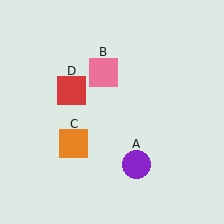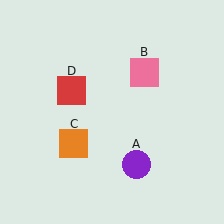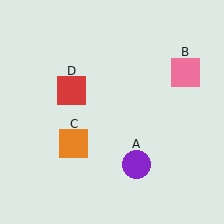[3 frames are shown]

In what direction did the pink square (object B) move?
The pink square (object B) moved right.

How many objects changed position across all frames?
1 object changed position: pink square (object B).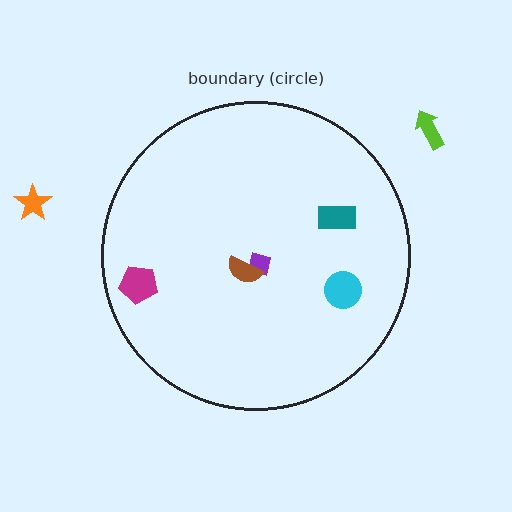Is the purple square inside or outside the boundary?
Inside.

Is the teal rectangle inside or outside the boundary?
Inside.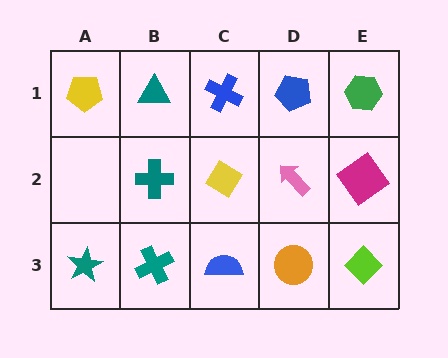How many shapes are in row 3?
5 shapes.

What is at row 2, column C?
A yellow diamond.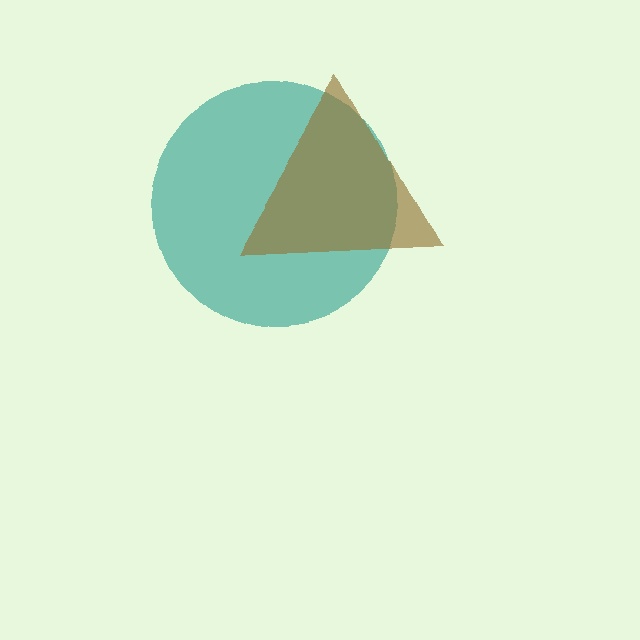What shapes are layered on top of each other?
The layered shapes are: a teal circle, a brown triangle.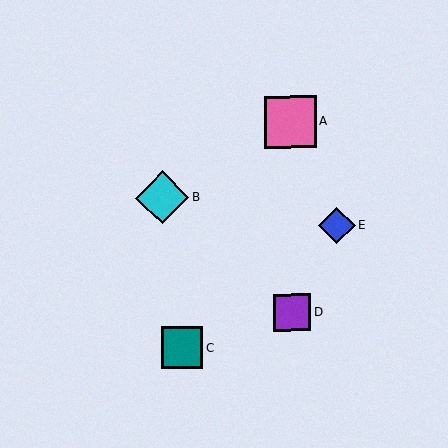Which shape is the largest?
The cyan diamond (labeled B) is the largest.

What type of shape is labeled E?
Shape E is a blue diamond.